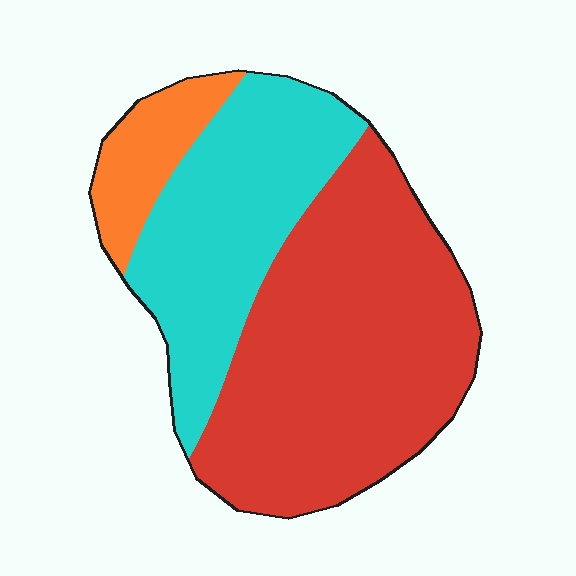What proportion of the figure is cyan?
Cyan takes up about one third (1/3) of the figure.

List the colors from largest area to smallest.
From largest to smallest: red, cyan, orange.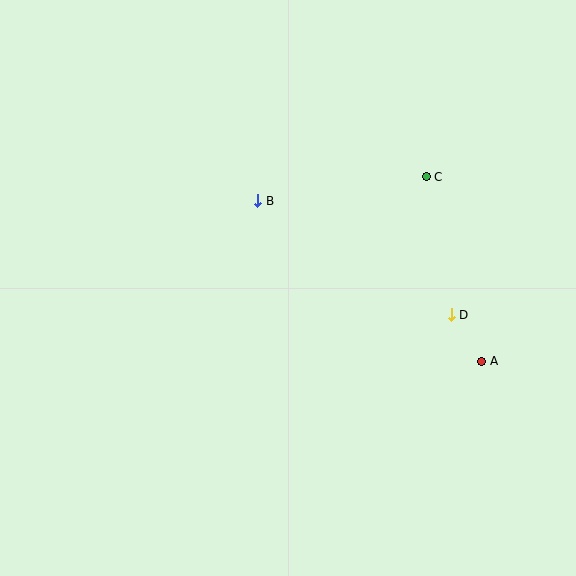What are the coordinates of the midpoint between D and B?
The midpoint between D and B is at (354, 258).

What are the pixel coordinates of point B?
Point B is at (258, 201).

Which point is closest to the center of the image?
Point B at (258, 201) is closest to the center.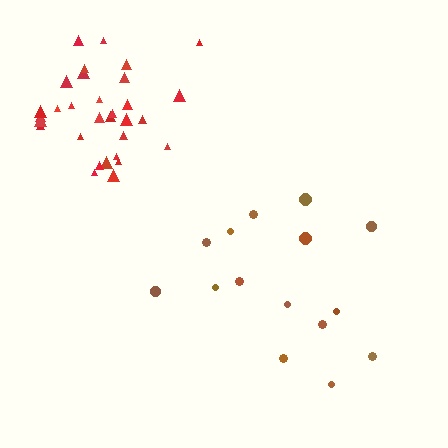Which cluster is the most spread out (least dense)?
Brown.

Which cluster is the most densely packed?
Red.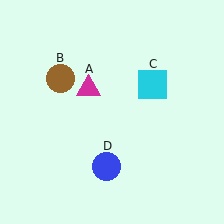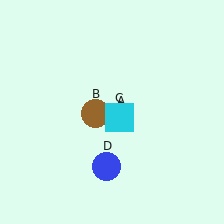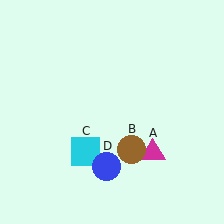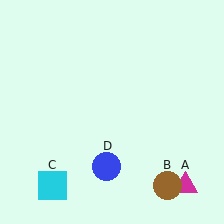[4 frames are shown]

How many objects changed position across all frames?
3 objects changed position: magenta triangle (object A), brown circle (object B), cyan square (object C).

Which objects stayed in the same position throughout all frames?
Blue circle (object D) remained stationary.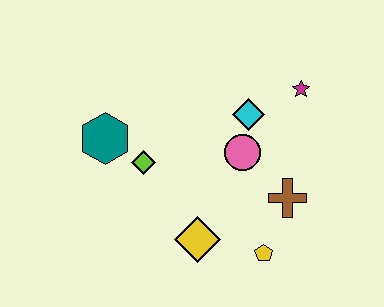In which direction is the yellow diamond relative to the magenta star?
The yellow diamond is below the magenta star.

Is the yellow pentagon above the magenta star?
No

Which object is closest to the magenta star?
The cyan diamond is closest to the magenta star.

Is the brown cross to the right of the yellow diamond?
Yes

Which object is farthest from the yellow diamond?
The magenta star is farthest from the yellow diamond.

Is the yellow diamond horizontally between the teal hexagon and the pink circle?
Yes